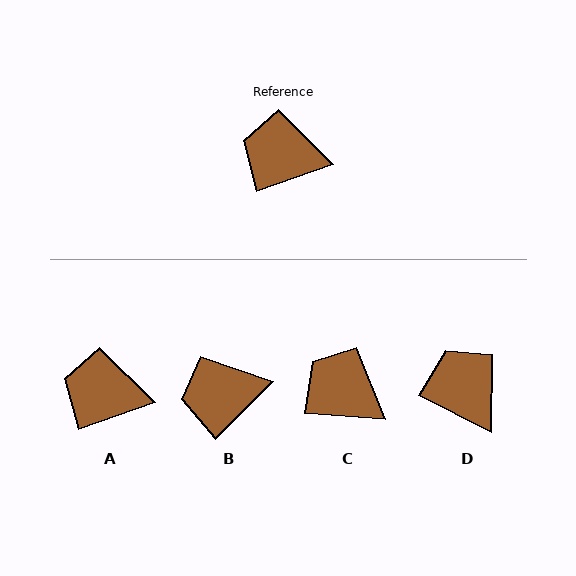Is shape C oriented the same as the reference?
No, it is off by about 24 degrees.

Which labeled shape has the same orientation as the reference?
A.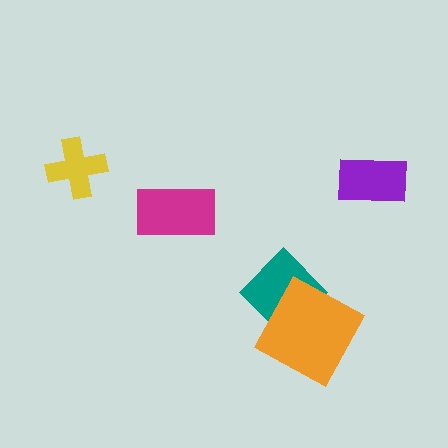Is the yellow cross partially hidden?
No, no other shape covers it.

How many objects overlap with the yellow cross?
0 objects overlap with the yellow cross.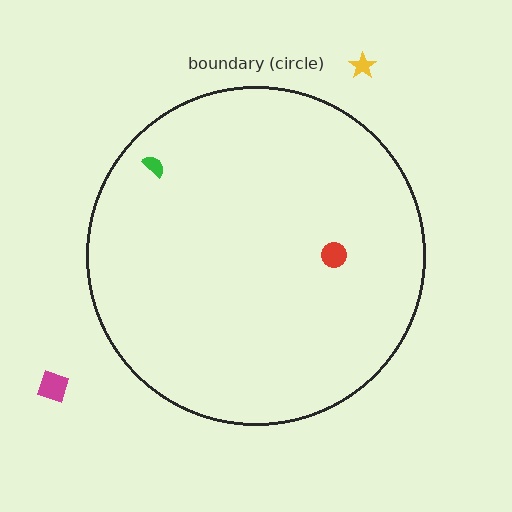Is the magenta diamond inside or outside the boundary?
Outside.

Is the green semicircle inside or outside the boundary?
Inside.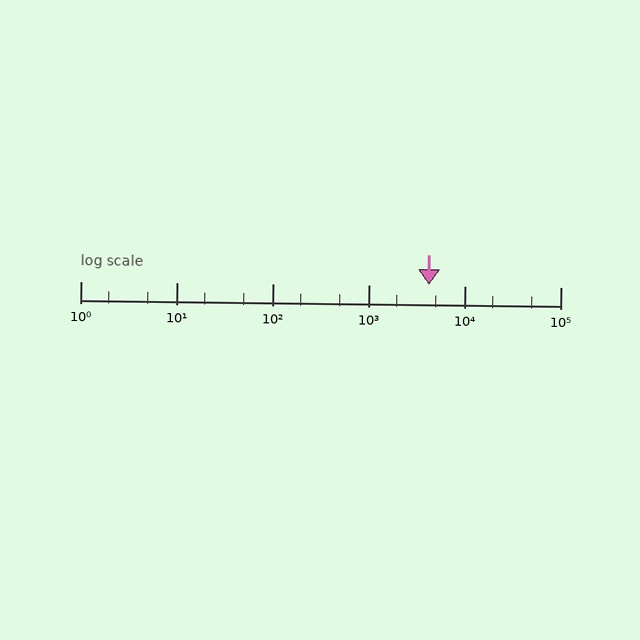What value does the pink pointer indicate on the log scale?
The pointer indicates approximately 4300.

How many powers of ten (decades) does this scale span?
The scale spans 5 decades, from 1 to 100000.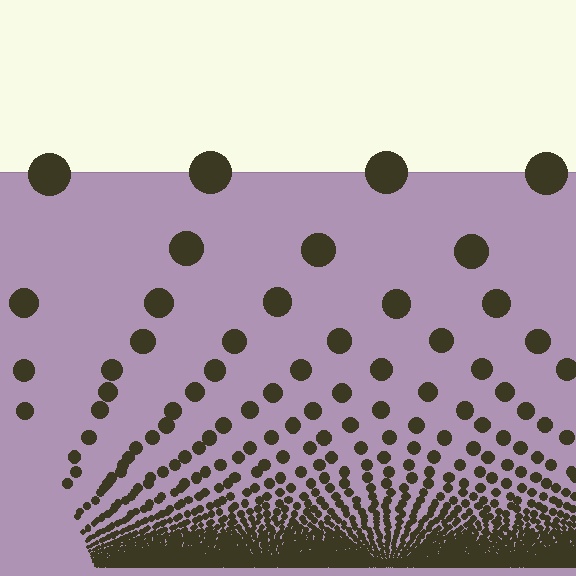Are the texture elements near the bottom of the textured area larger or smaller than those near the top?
Smaller. The gradient is inverted — elements near the bottom are smaller and denser.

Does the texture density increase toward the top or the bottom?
Density increases toward the bottom.